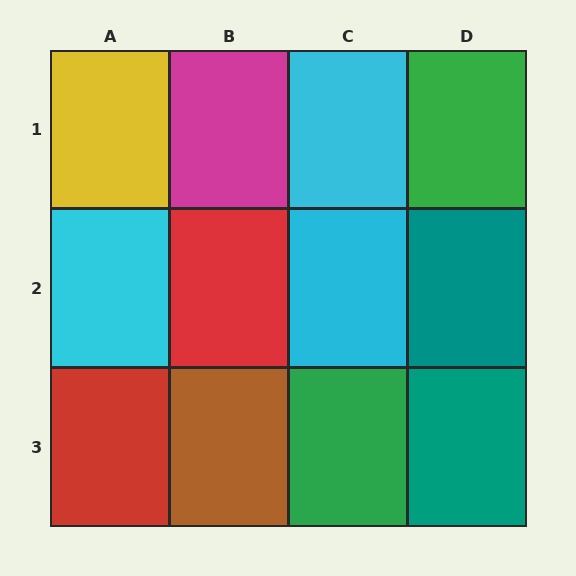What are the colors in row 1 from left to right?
Yellow, magenta, cyan, green.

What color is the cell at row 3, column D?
Teal.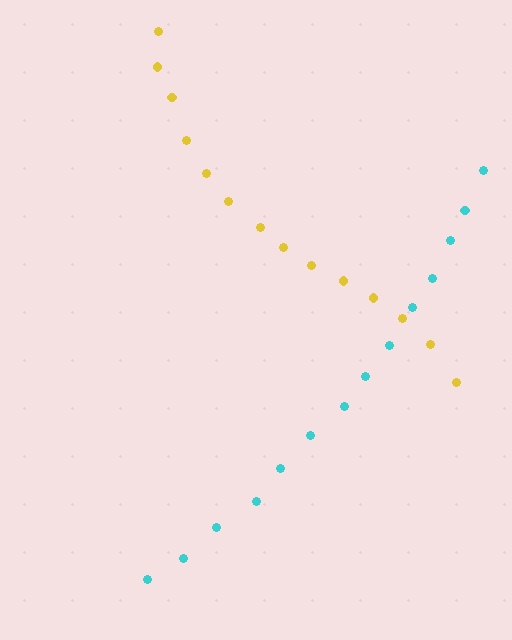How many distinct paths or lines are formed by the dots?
There are 2 distinct paths.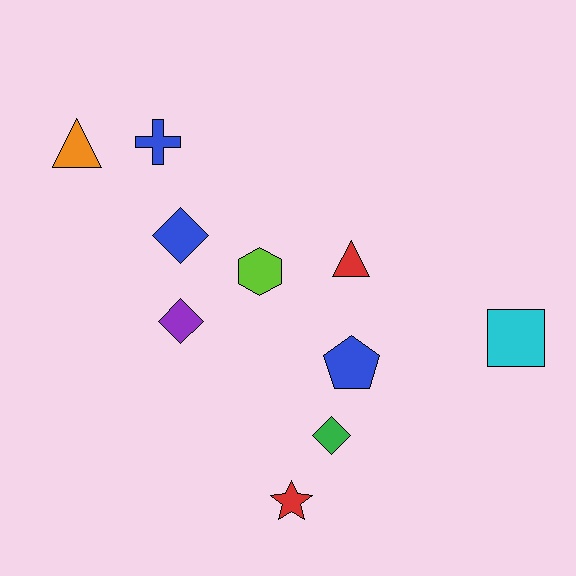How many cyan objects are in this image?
There is 1 cyan object.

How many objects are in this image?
There are 10 objects.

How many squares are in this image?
There is 1 square.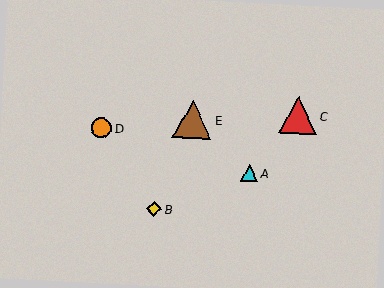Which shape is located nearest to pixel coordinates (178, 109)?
The brown triangle (labeled E) at (193, 120) is nearest to that location.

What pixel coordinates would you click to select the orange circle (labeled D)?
Click at (101, 128) to select the orange circle D.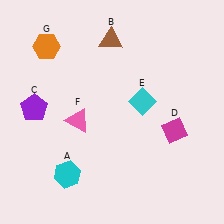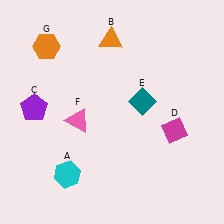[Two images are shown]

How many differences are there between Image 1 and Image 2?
There are 2 differences between the two images.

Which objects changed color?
B changed from brown to orange. E changed from cyan to teal.